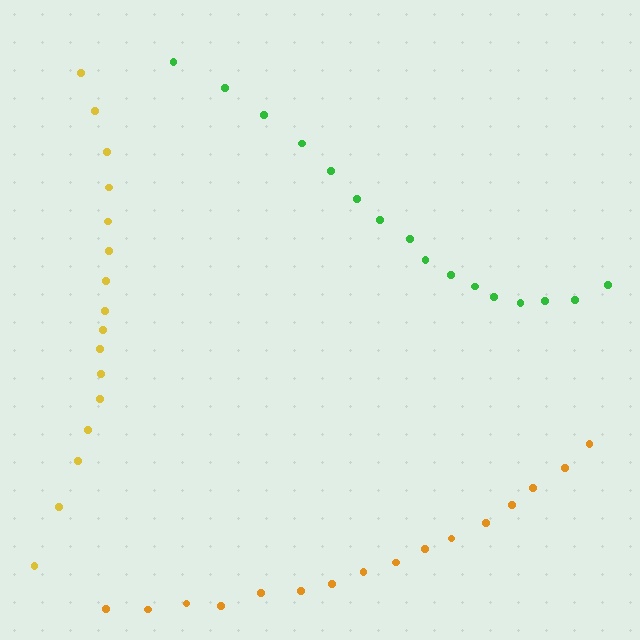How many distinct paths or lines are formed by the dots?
There are 3 distinct paths.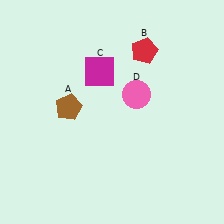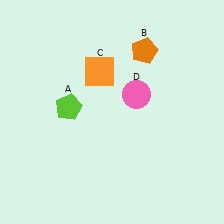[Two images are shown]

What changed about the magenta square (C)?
In Image 1, C is magenta. In Image 2, it changed to orange.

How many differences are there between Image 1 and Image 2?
There are 3 differences between the two images.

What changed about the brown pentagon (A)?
In Image 1, A is brown. In Image 2, it changed to lime.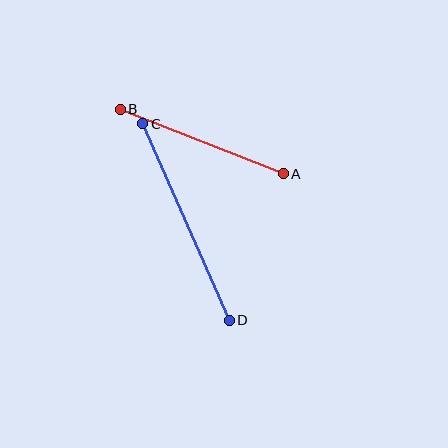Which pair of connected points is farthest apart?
Points C and D are farthest apart.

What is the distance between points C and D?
The distance is approximately 215 pixels.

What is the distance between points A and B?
The distance is approximately 175 pixels.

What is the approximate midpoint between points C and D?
The midpoint is at approximately (186, 222) pixels.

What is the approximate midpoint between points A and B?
The midpoint is at approximately (202, 141) pixels.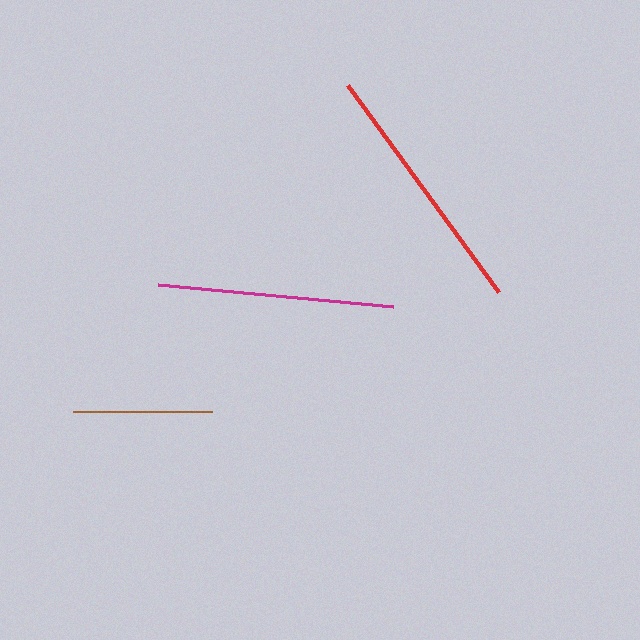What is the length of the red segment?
The red segment is approximately 256 pixels long.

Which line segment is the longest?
The red line is the longest at approximately 256 pixels.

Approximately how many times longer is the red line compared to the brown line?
The red line is approximately 1.8 times the length of the brown line.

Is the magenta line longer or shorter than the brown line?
The magenta line is longer than the brown line.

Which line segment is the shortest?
The brown line is the shortest at approximately 139 pixels.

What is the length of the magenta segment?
The magenta segment is approximately 236 pixels long.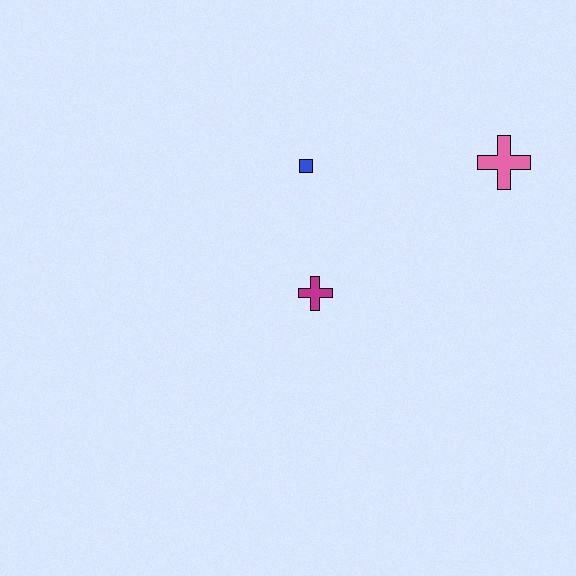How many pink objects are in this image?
There is 1 pink object.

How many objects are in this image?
There are 3 objects.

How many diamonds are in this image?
There are no diamonds.